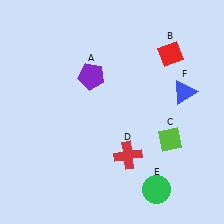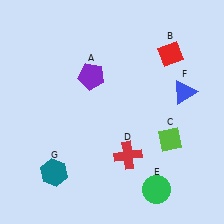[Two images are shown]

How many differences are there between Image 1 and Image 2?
There is 1 difference between the two images.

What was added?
A teal hexagon (G) was added in Image 2.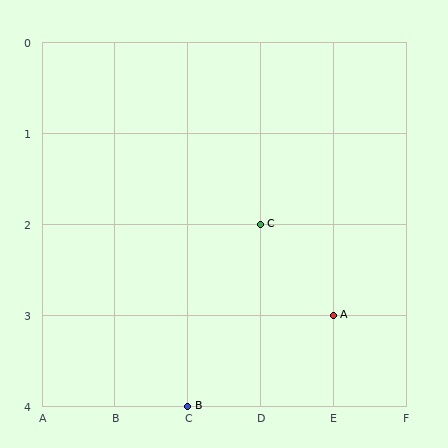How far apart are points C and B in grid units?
Points C and B are 1 column and 2 rows apart (about 2.2 grid units diagonally).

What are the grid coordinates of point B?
Point B is at grid coordinates (C, 4).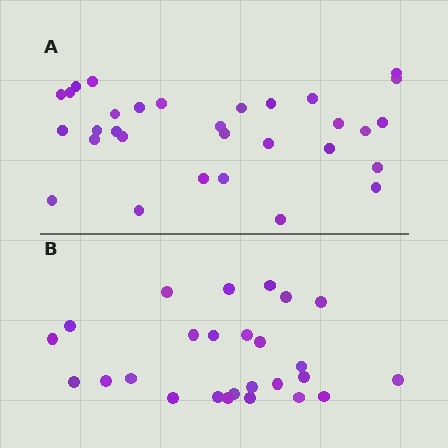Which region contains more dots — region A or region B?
Region A (the top region) has more dots.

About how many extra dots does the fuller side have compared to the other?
Region A has about 5 more dots than region B.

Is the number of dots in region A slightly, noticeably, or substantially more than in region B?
Region A has only slightly more — the two regions are fairly close. The ratio is roughly 1.2 to 1.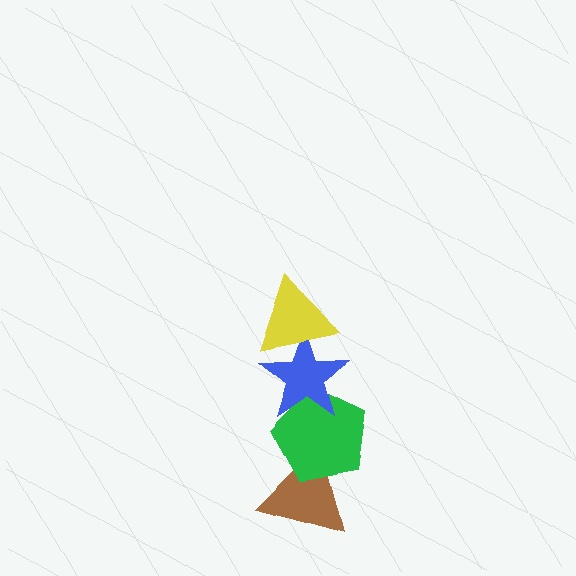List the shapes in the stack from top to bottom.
From top to bottom: the yellow triangle, the blue star, the green pentagon, the brown triangle.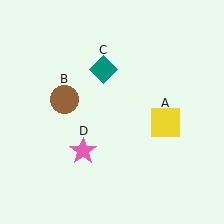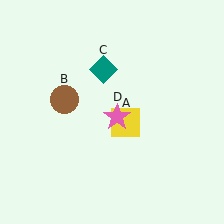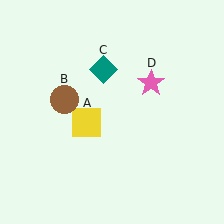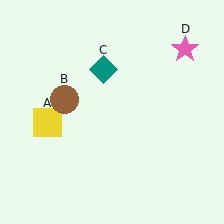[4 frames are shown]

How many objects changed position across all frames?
2 objects changed position: yellow square (object A), pink star (object D).